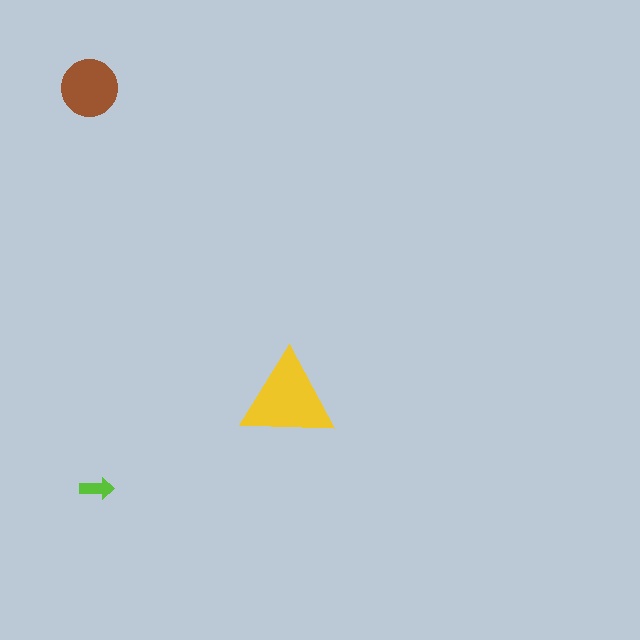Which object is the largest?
The yellow triangle.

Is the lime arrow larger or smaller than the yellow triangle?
Smaller.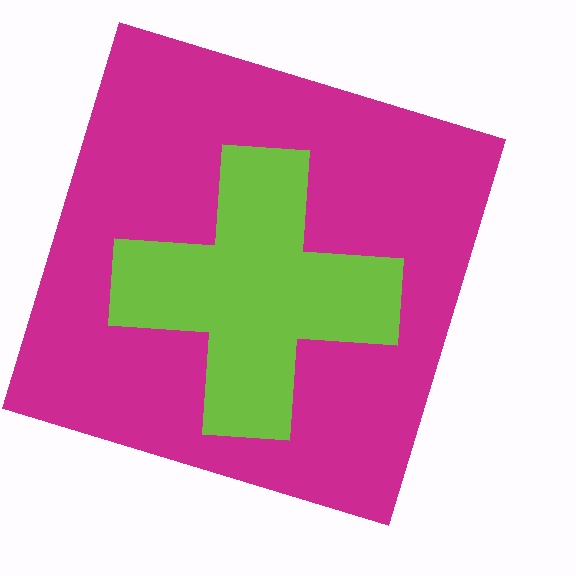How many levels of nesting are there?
2.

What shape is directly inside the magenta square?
The lime cross.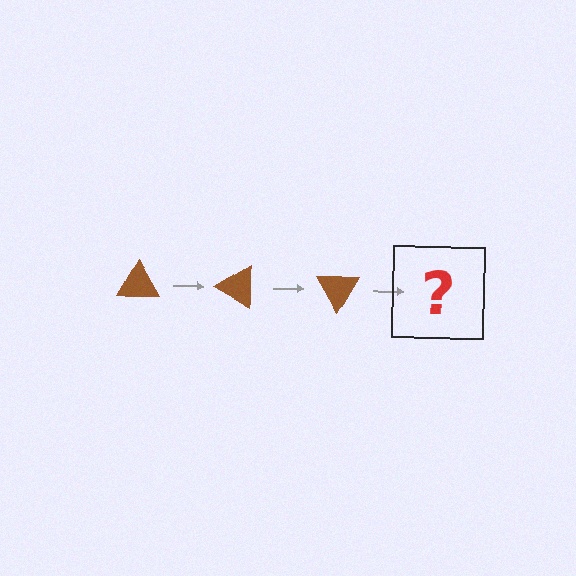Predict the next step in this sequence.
The next step is a brown triangle rotated 90 degrees.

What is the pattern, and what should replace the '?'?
The pattern is that the triangle rotates 30 degrees each step. The '?' should be a brown triangle rotated 90 degrees.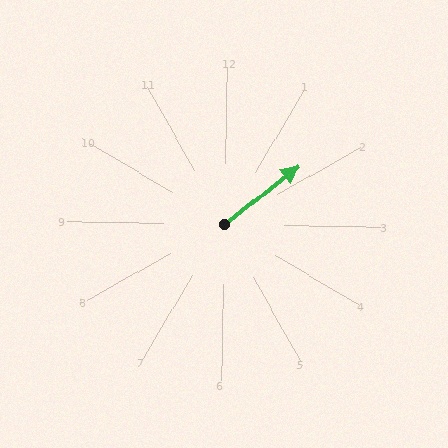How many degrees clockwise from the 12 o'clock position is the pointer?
Approximately 51 degrees.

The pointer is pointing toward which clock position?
Roughly 2 o'clock.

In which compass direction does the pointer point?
Northeast.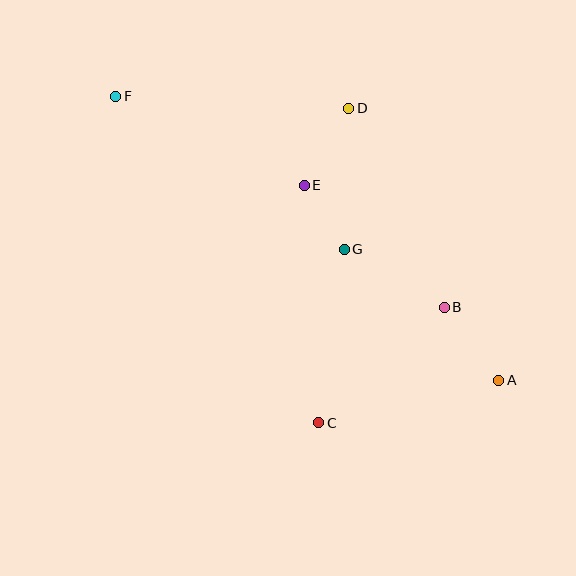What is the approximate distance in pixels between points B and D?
The distance between B and D is approximately 221 pixels.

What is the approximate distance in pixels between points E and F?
The distance between E and F is approximately 209 pixels.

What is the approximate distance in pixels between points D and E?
The distance between D and E is approximately 89 pixels.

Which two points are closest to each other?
Points E and G are closest to each other.